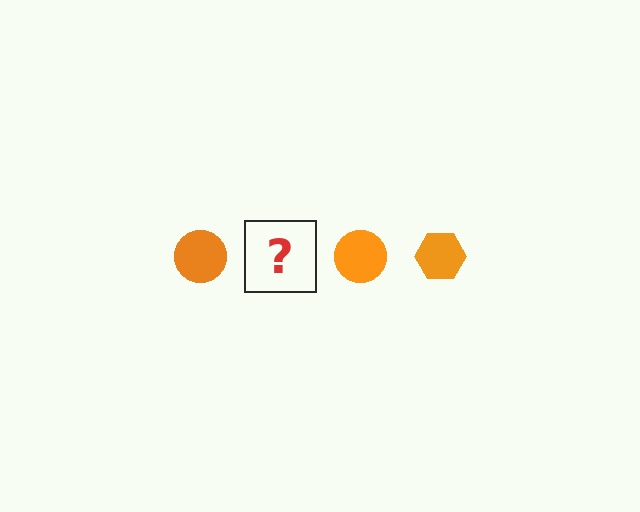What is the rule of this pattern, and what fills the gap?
The rule is that the pattern cycles through circle, hexagon shapes in orange. The gap should be filled with an orange hexagon.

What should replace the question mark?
The question mark should be replaced with an orange hexagon.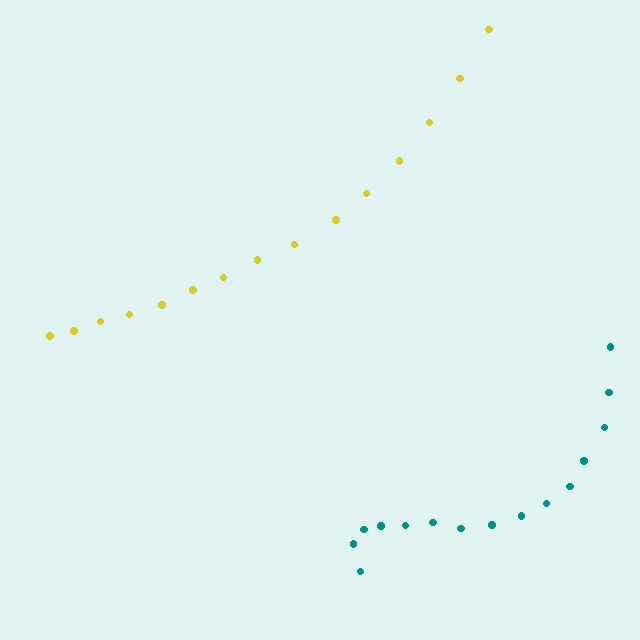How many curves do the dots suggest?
There are 2 distinct paths.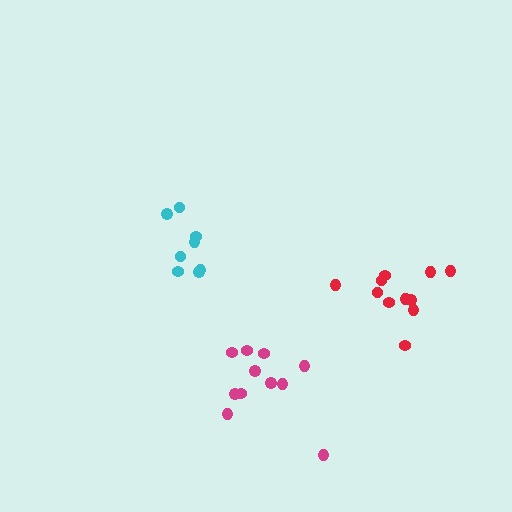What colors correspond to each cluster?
The clusters are colored: magenta, cyan, red.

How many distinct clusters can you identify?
There are 3 distinct clusters.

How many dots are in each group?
Group 1: 11 dots, Group 2: 8 dots, Group 3: 11 dots (30 total).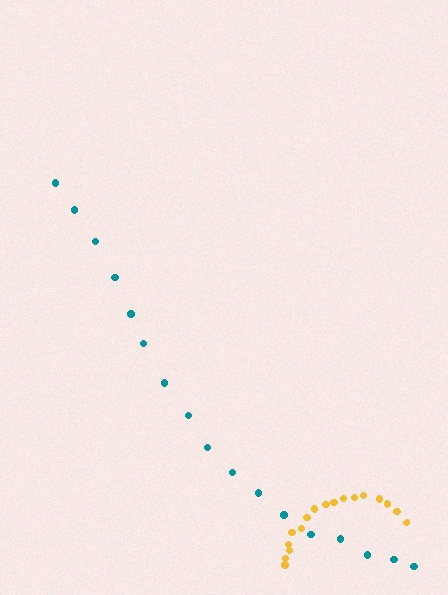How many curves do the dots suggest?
There are 2 distinct paths.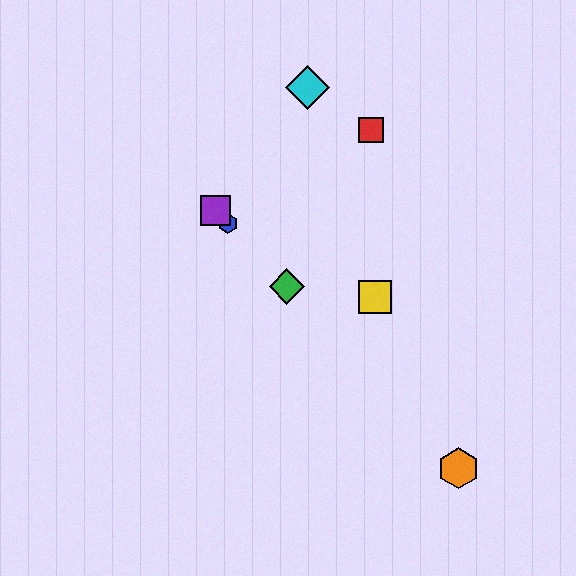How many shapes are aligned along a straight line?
4 shapes (the blue hexagon, the green diamond, the purple square, the orange hexagon) are aligned along a straight line.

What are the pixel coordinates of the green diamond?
The green diamond is at (287, 286).